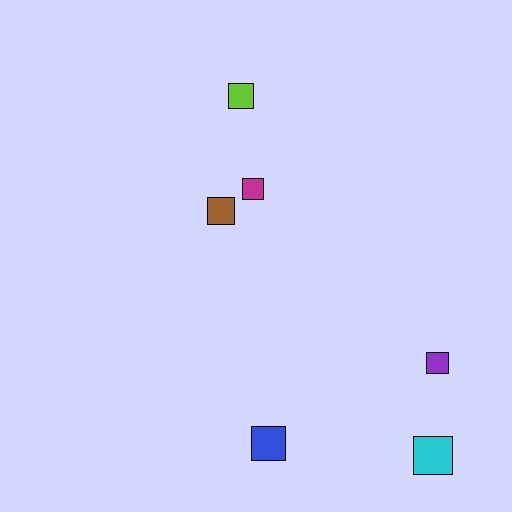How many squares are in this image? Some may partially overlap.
There are 6 squares.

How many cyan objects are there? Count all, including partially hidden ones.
There is 1 cyan object.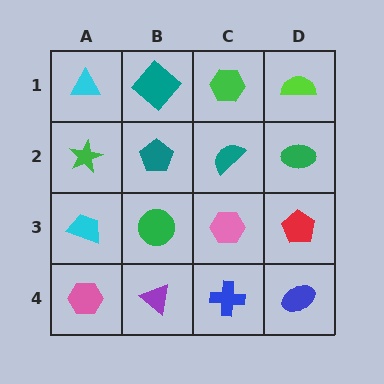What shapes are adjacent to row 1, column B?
A teal pentagon (row 2, column B), a cyan triangle (row 1, column A), a green hexagon (row 1, column C).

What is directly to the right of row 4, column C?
A blue ellipse.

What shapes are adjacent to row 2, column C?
A green hexagon (row 1, column C), a pink hexagon (row 3, column C), a teal pentagon (row 2, column B), a green ellipse (row 2, column D).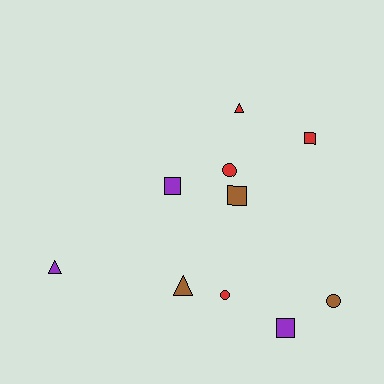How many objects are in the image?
There are 10 objects.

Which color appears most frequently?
Red, with 4 objects.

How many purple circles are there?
There are no purple circles.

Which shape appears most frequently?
Square, with 4 objects.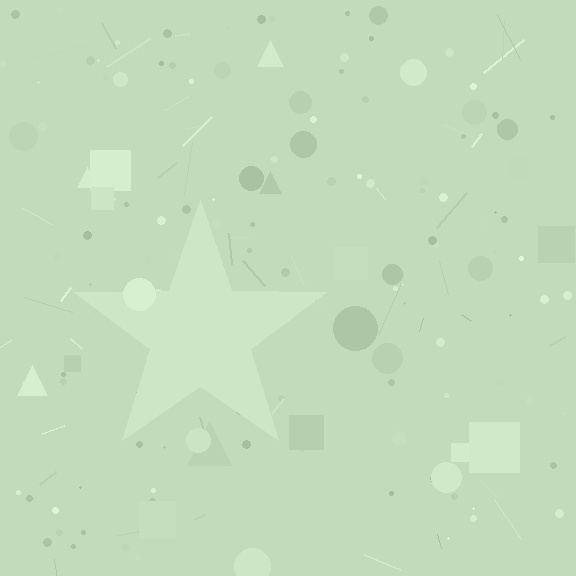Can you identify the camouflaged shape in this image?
The camouflaged shape is a star.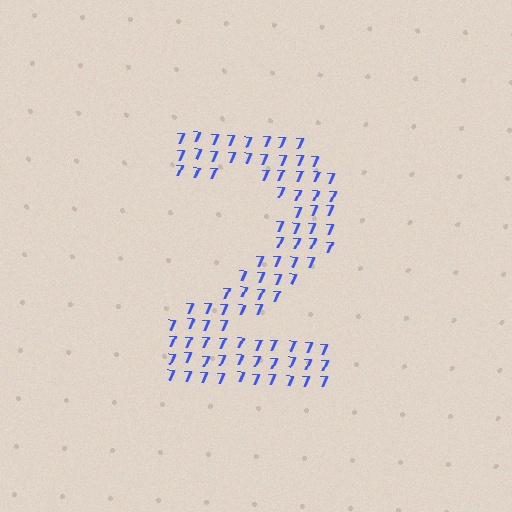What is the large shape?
The large shape is the digit 2.